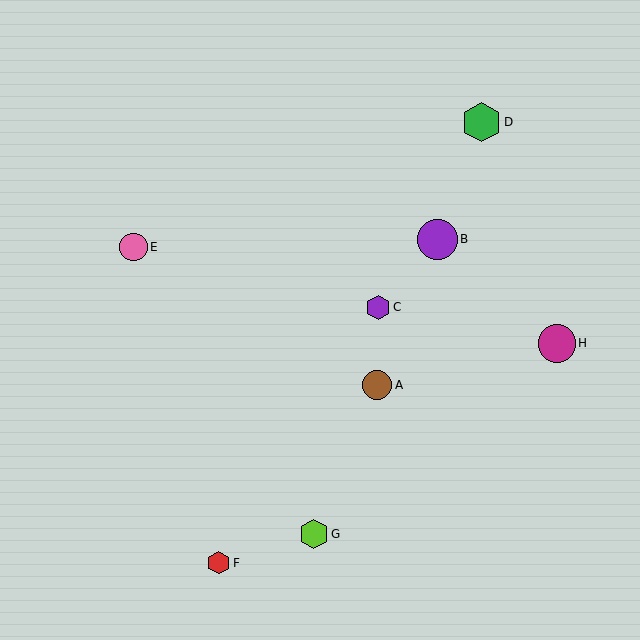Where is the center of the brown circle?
The center of the brown circle is at (377, 385).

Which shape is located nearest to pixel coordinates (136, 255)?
The pink circle (labeled E) at (133, 247) is nearest to that location.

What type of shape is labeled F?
Shape F is a red hexagon.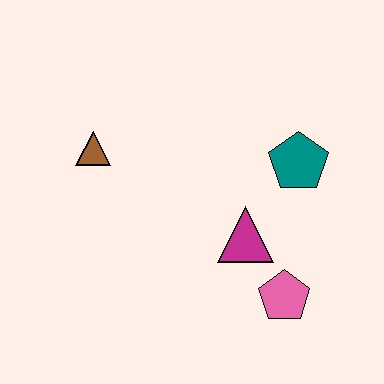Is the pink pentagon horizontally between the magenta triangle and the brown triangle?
No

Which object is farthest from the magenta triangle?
The brown triangle is farthest from the magenta triangle.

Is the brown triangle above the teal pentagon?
Yes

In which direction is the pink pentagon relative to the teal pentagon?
The pink pentagon is below the teal pentagon.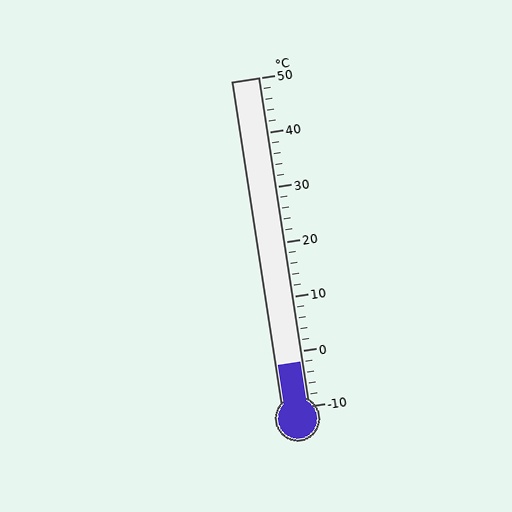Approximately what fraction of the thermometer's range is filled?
The thermometer is filled to approximately 15% of its range.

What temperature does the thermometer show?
The thermometer shows approximately -2°C.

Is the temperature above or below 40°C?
The temperature is below 40°C.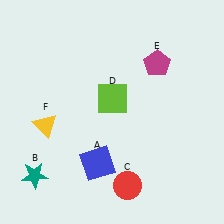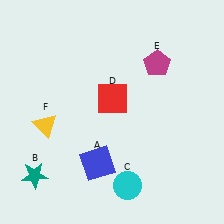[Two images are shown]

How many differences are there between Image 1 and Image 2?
There are 2 differences between the two images.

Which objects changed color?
C changed from red to cyan. D changed from lime to red.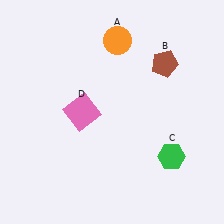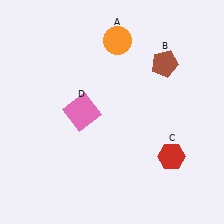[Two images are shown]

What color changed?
The hexagon (C) changed from green in Image 1 to red in Image 2.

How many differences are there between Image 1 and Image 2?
There is 1 difference between the two images.